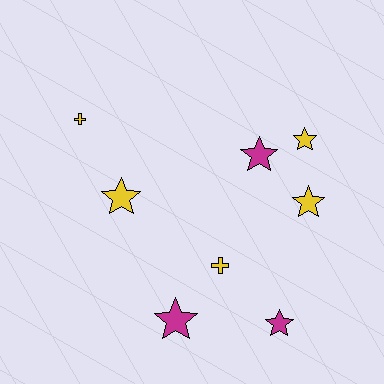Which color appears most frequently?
Yellow, with 5 objects.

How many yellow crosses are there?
There are 2 yellow crosses.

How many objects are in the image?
There are 8 objects.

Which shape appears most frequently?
Star, with 6 objects.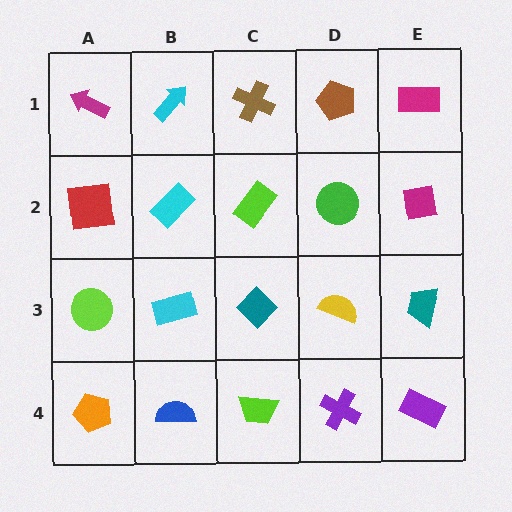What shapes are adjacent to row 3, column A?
A red square (row 2, column A), an orange pentagon (row 4, column A), a cyan rectangle (row 3, column B).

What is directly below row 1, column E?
A magenta square.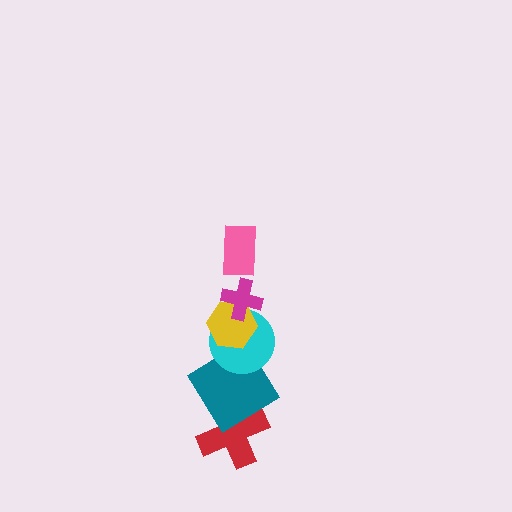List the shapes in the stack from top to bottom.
From top to bottom: the pink rectangle, the magenta cross, the yellow hexagon, the cyan circle, the teal diamond, the red cross.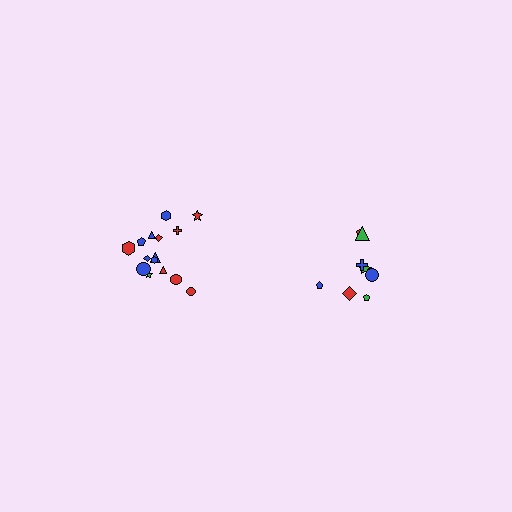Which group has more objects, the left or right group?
The left group.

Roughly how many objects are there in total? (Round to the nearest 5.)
Roughly 25 objects in total.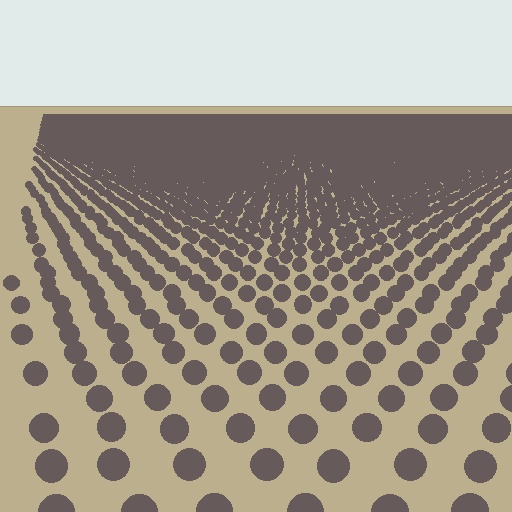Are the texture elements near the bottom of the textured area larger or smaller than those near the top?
Larger. Near the bottom, elements are closer to the viewer and appear at a bigger on-screen size.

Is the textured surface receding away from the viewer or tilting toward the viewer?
The surface is receding away from the viewer. Texture elements get smaller and denser toward the top.